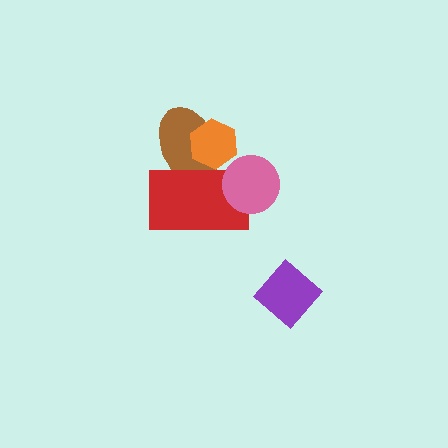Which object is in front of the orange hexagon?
The red rectangle is in front of the orange hexagon.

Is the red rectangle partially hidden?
Yes, it is partially covered by another shape.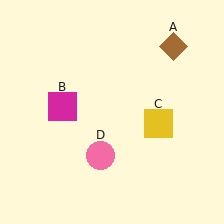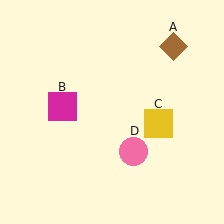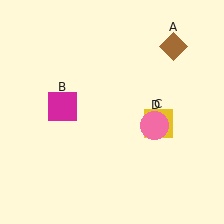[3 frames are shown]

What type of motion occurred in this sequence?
The pink circle (object D) rotated counterclockwise around the center of the scene.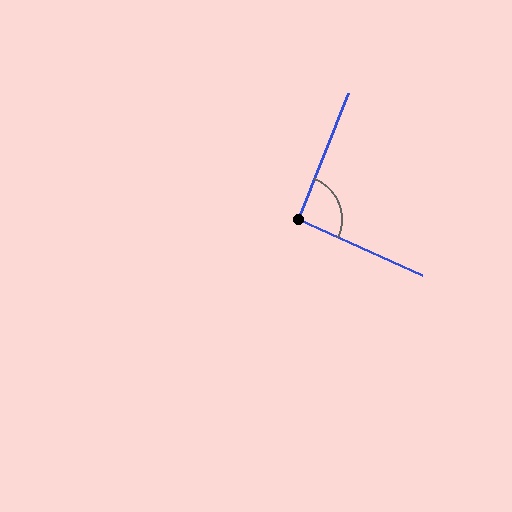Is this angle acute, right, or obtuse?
It is approximately a right angle.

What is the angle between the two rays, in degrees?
Approximately 93 degrees.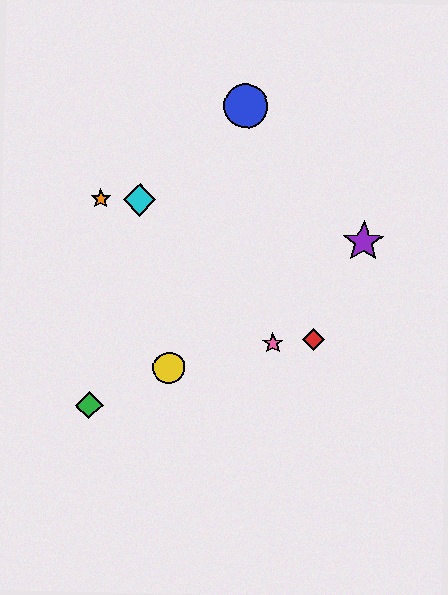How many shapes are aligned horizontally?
2 shapes (the orange star, the cyan diamond) are aligned horizontally.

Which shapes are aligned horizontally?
The orange star, the cyan diamond are aligned horizontally.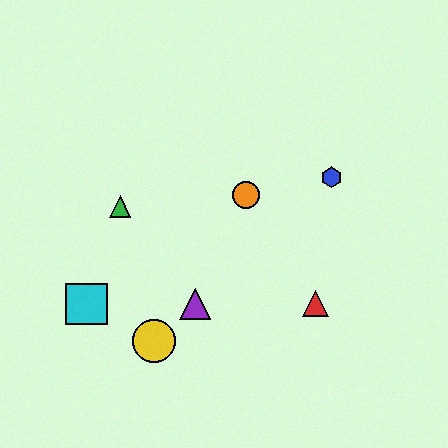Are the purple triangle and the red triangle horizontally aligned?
Yes, both are at y≈304.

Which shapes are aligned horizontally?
The red triangle, the purple triangle, the cyan square are aligned horizontally.